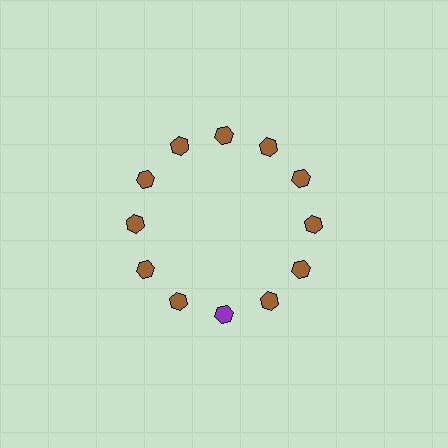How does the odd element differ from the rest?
It has a different color: purple instead of brown.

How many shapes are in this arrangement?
There are 12 shapes arranged in a ring pattern.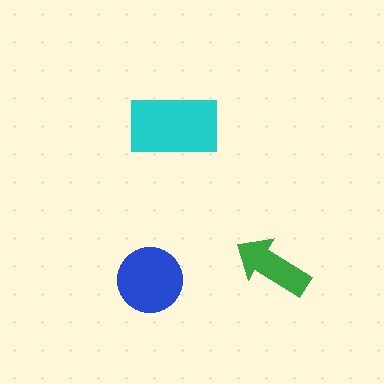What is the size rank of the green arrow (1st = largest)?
3rd.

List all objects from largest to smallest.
The cyan rectangle, the blue circle, the green arrow.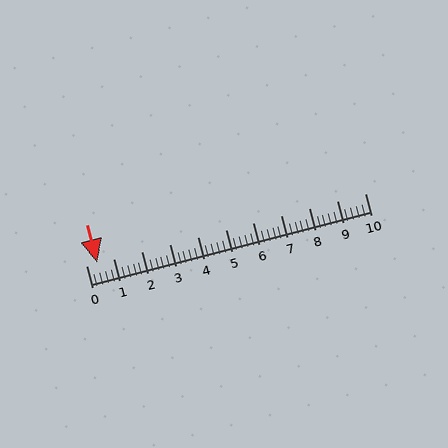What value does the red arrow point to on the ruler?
The red arrow points to approximately 0.4.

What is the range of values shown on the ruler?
The ruler shows values from 0 to 10.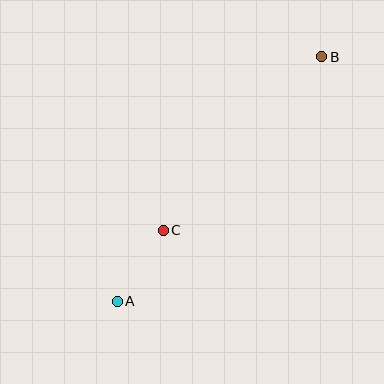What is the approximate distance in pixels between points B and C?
The distance between B and C is approximately 235 pixels.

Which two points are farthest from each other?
Points A and B are farthest from each other.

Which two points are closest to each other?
Points A and C are closest to each other.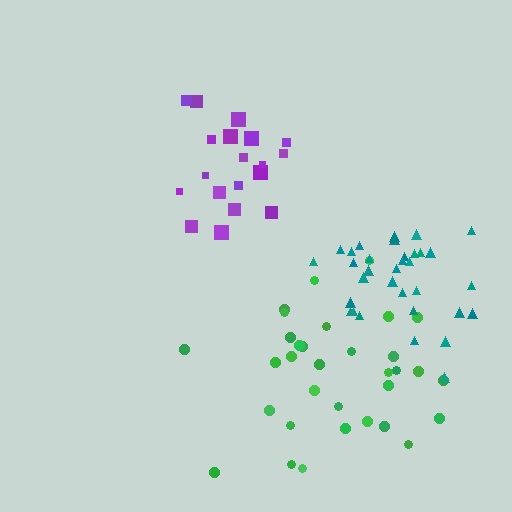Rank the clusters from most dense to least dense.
teal, purple, green.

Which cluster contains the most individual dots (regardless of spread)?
Green (33).